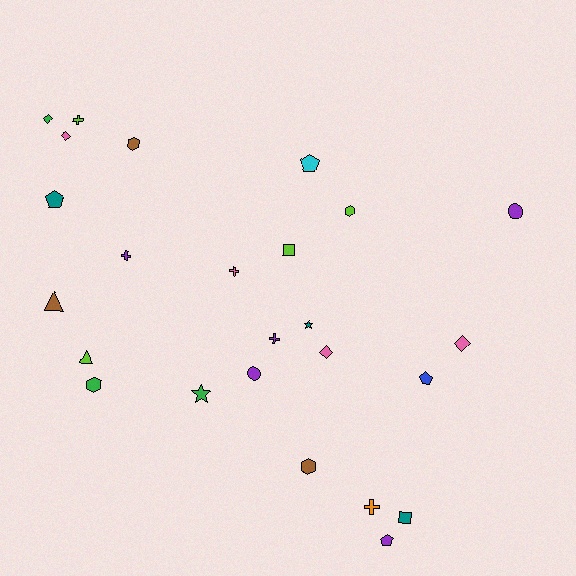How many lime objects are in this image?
There are 4 lime objects.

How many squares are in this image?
There are 2 squares.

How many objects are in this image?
There are 25 objects.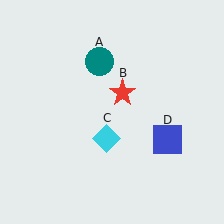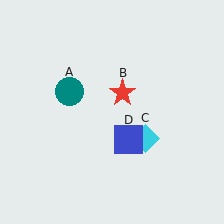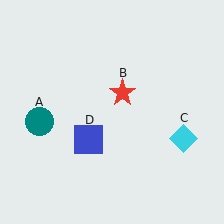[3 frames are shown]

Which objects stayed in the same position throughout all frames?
Red star (object B) remained stationary.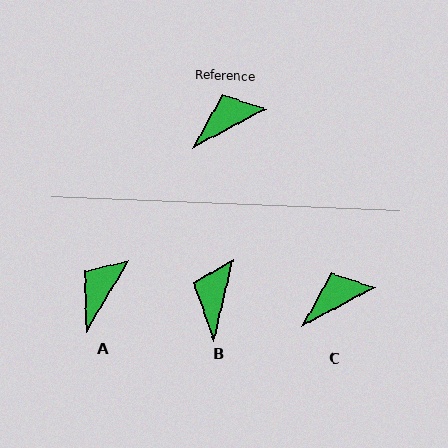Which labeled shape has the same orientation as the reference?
C.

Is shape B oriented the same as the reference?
No, it is off by about 48 degrees.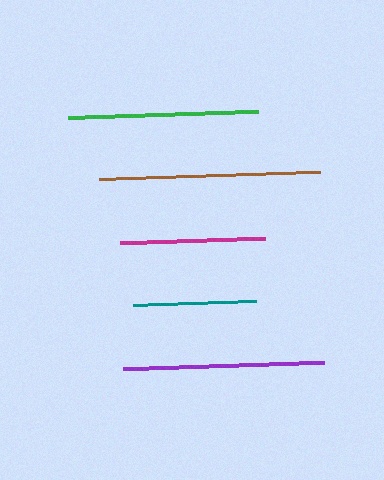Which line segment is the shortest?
The teal line is the shortest at approximately 123 pixels.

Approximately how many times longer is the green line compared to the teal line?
The green line is approximately 1.5 times the length of the teal line.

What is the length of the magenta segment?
The magenta segment is approximately 144 pixels long.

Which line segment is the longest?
The brown line is the longest at approximately 221 pixels.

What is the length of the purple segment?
The purple segment is approximately 201 pixels long.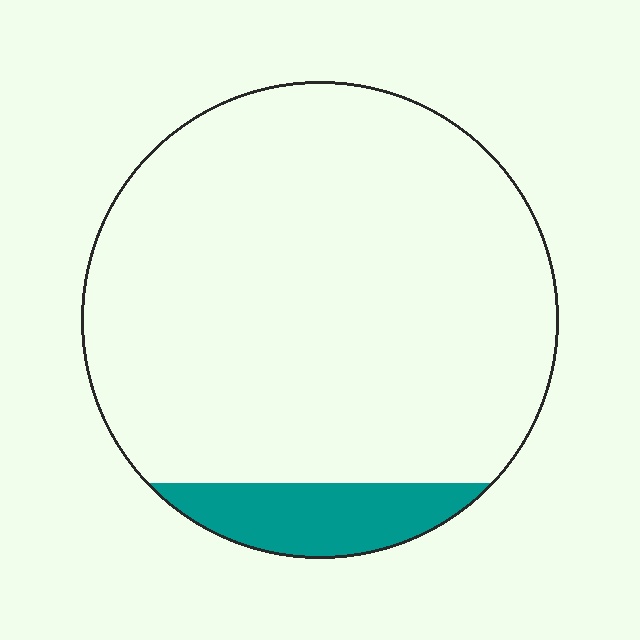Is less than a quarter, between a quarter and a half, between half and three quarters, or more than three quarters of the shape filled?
Less than a quarter.